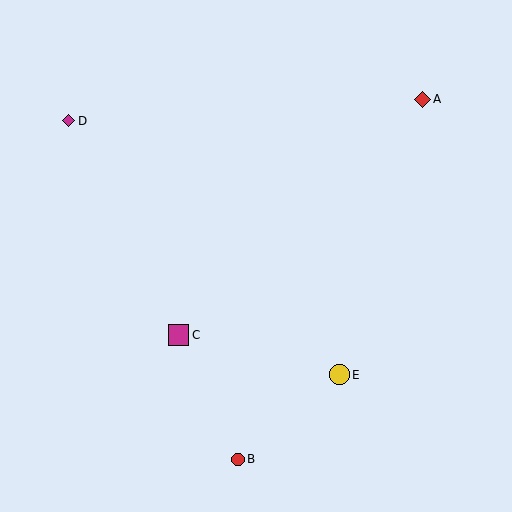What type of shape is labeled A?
Shape A is a red diamond.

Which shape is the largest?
The magenta square (labeled C) is the largest.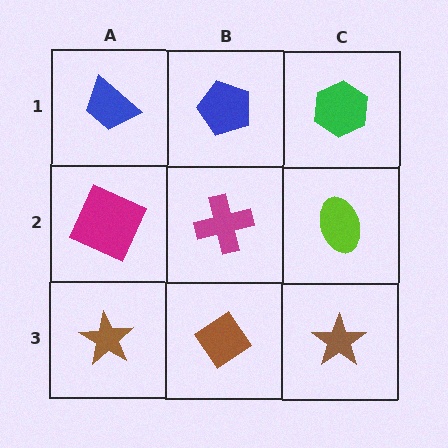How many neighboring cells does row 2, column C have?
3.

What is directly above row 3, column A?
A magenta square.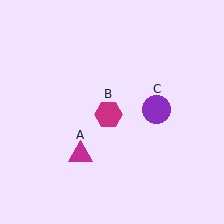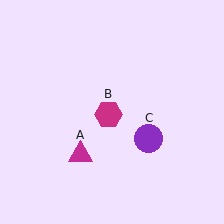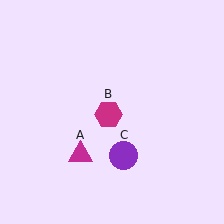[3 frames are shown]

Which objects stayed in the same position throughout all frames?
Magenta triangle (object A) and magenta hexagon (object B) remained stationary.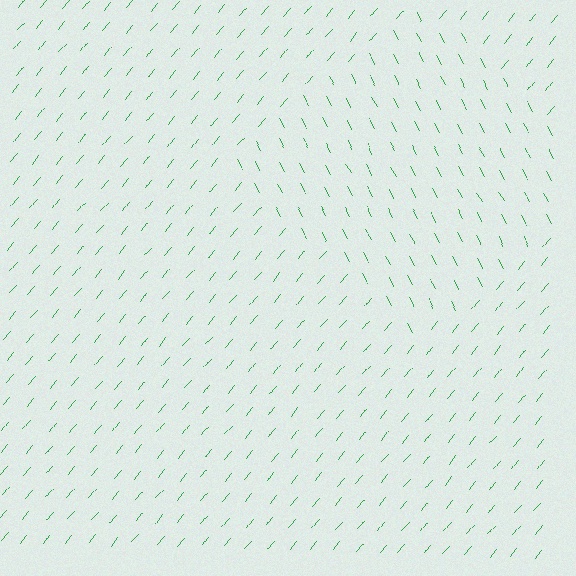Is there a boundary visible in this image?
Yes, there is a texture boundary formed by a change in line orientation.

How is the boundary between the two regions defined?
The boundary is defined purely by a change in line orientation (approximately 68 degrees difference). All lines are the same color and thickness.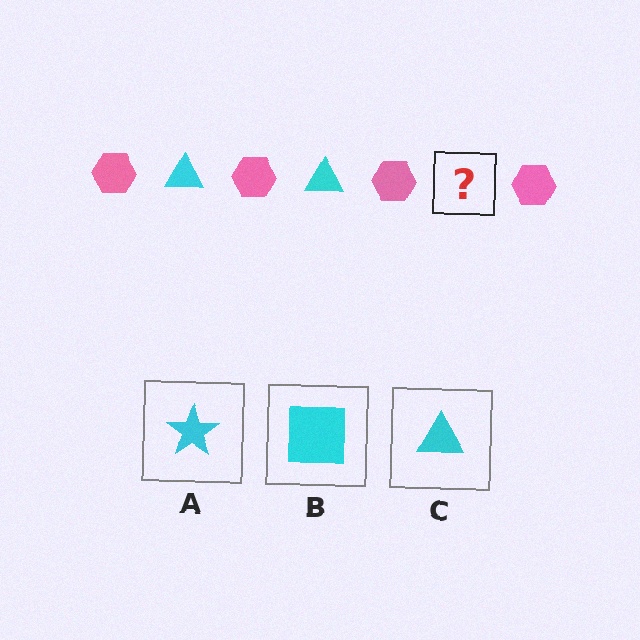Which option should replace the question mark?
Option C.